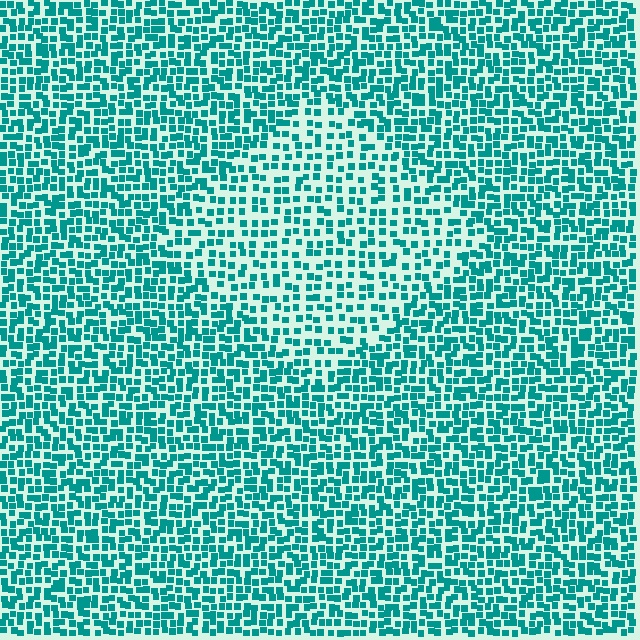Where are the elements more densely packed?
The elements are more densely packed outside the diamond boundary.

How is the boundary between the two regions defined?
The boundary is defined by a change in element density (approximately 1.7x ratio). All elements are the same color, size, and shape.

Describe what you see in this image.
The image contains small teal elements arranged at two different densities. A diamond-shaped region is visible where the elements are less densely packed than the surrounding area.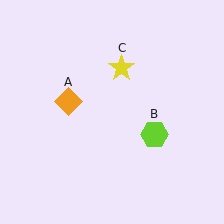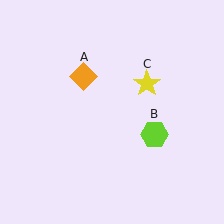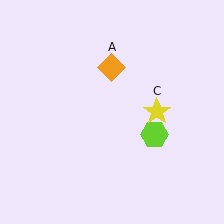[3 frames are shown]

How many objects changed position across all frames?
2 objects changed position: orange diamond (object A), yellow star (object C).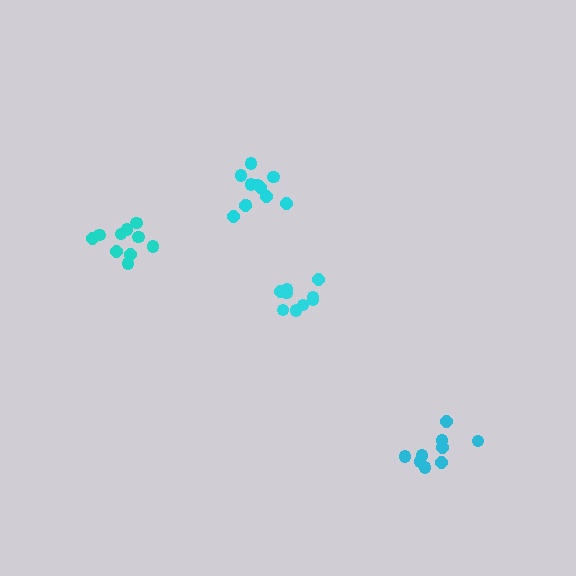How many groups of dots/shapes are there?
There are 4 groups.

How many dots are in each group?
Group 1: 9 dots, Group 2: 9 dots, Group 3: 10 dots, Group 4: 11 dots (39 total).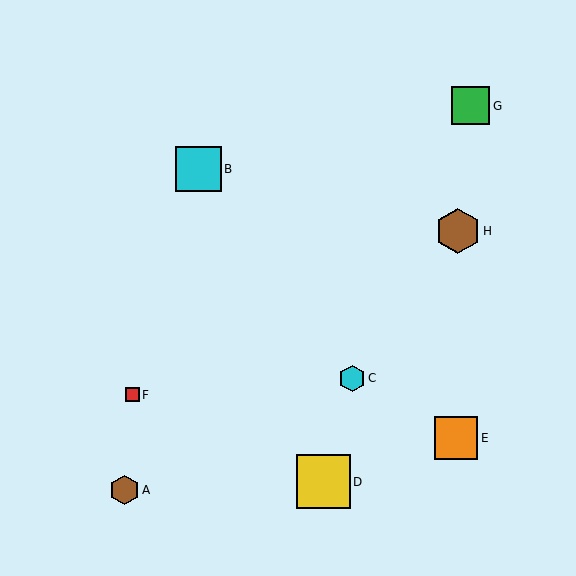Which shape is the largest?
The yellow square (labeled D) is the largest.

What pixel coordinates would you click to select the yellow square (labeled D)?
Click at (323, 482) to select the yellow square D.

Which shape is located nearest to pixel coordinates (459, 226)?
The brown hexagon (labeled H) at (458, 231) is nearest to that location.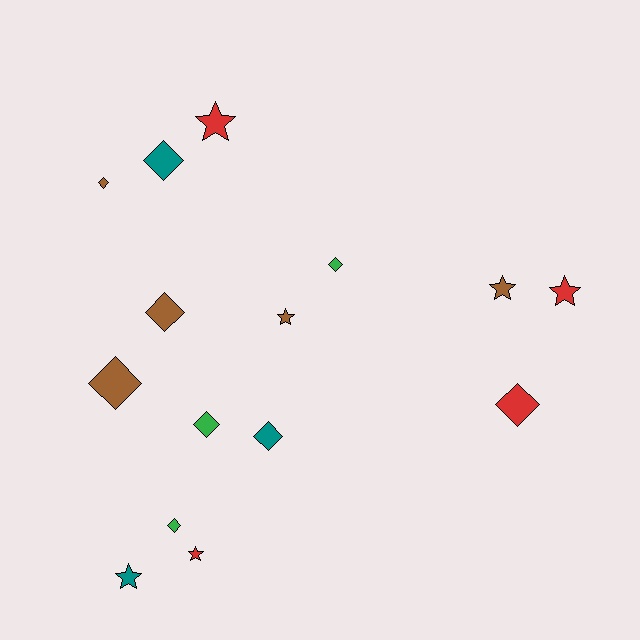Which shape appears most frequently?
Diamond, with 9 objects.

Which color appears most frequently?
Brown, with 5 objects.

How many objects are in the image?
There are 15 objects.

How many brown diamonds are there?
There are 3 brown diamonds.